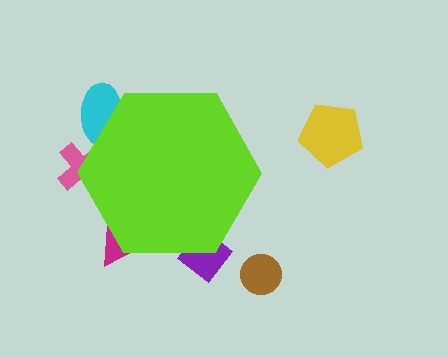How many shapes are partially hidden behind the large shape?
4 shapes are partially hidden.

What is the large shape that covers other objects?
A lime hexagon.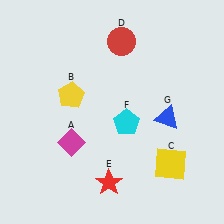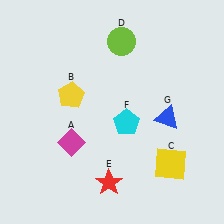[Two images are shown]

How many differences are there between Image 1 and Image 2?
There is 1 difference between the two images.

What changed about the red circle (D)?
In Image 1, D is red. In Image 2, it changed to lime.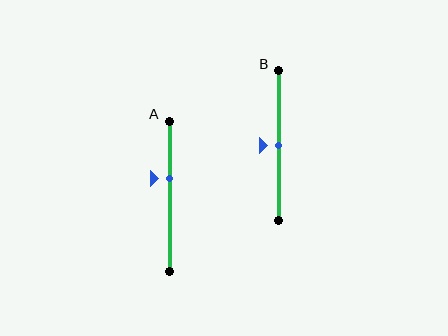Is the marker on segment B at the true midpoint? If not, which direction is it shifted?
Yes, the marker on segment B is at the true midpoint.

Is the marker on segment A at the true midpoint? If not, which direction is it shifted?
No, the marker on segment A is shifted upward by about 12% of the segment length.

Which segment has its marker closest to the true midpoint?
Segment B has its marker closest to the true midpoint.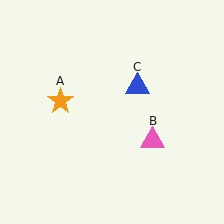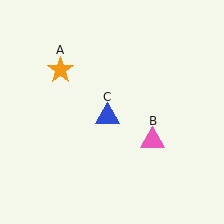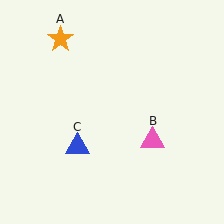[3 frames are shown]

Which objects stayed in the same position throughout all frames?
Pink triangle (object B) remained stationary.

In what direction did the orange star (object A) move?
The orange star (object A) moved up.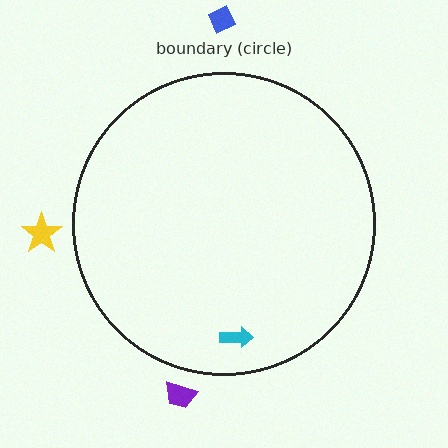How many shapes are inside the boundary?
1 inside, 3 outside.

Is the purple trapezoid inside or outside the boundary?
Outside.